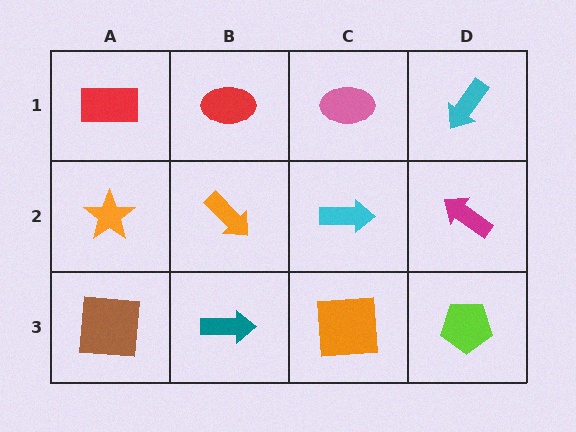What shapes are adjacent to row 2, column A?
A red rectangle (row 1, column A), a brown square (row 3, column A), an orange arrow (row 2, column B).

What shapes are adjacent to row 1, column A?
An orange star (row 2, column A), a red ellipse (row 1, column B).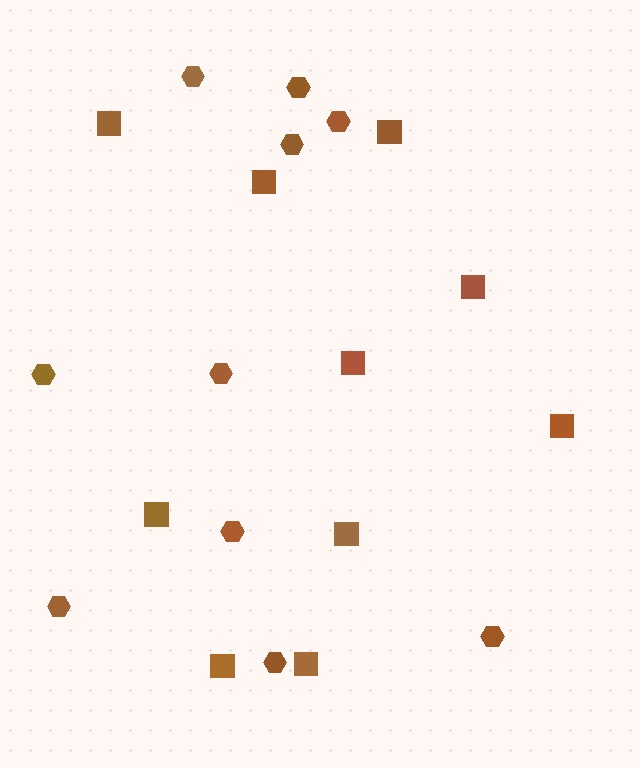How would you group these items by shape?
There are 2 groups: one group of hexagons (10) and one group of squares (10).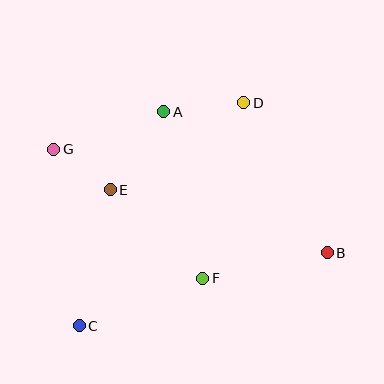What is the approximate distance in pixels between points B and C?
The distance between B and C is approximately 258 pixels.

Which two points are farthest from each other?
Points B and G are farthest from each other.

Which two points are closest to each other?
Points E and G are closest to each other.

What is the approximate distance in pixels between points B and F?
The distance between B and F is approximately 127 pixels.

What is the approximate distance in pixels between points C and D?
The distance between C and D is approximately 277 pixels.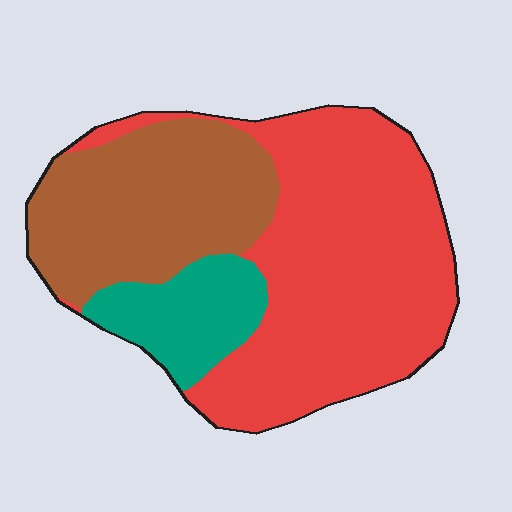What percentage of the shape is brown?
Brown takes up about one third (1/3) of the shape.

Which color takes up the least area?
Teal, at roughly 15%.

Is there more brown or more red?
Red.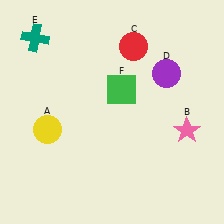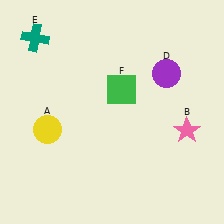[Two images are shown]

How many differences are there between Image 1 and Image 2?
There is 1 difference between the two images.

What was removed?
The red circle (C) was removed in Image 2.